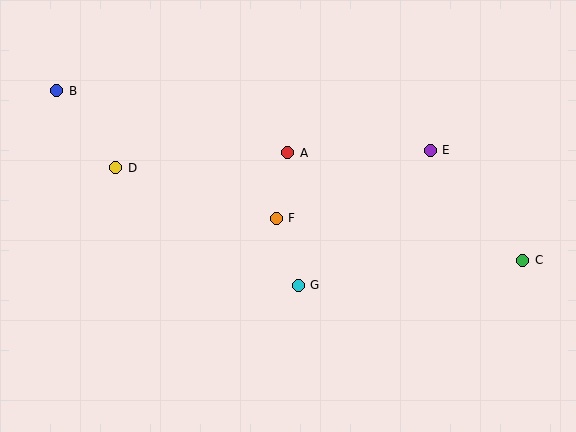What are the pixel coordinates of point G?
Point G is at (298, 285).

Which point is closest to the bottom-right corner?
Point C is closest to the bottom-right corner.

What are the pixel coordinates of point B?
Point B is at (57, 91).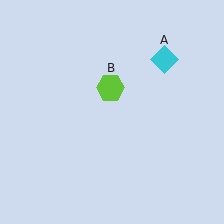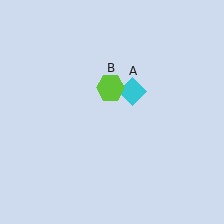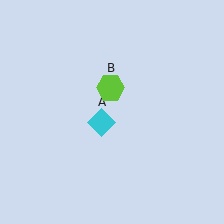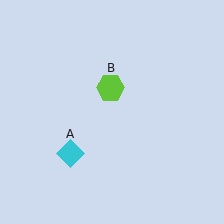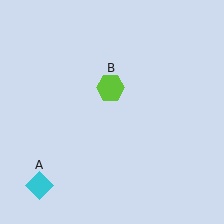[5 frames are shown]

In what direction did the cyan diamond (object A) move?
The cyan diamond (object A) moved down and to the left.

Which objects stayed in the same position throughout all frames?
Lime hexagon (object B) remained stationary.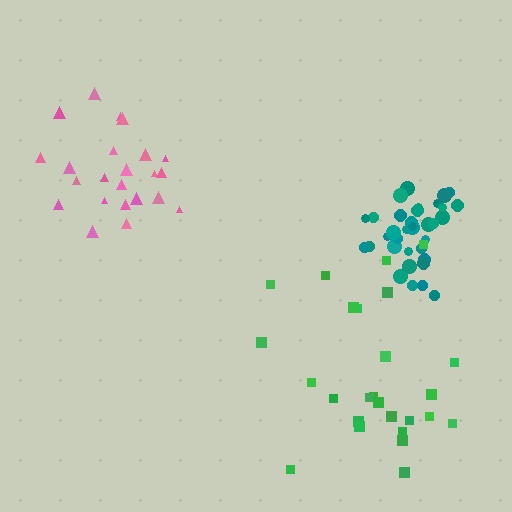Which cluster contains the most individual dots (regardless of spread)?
Teal (35).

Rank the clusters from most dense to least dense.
teal, pink, green.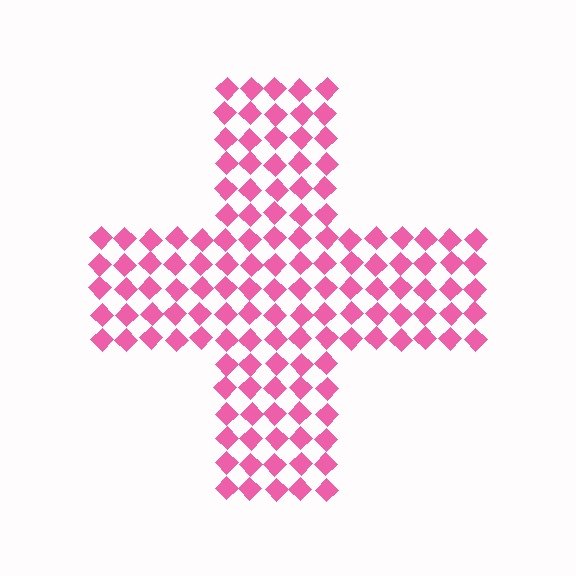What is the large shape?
The large shape is a cross.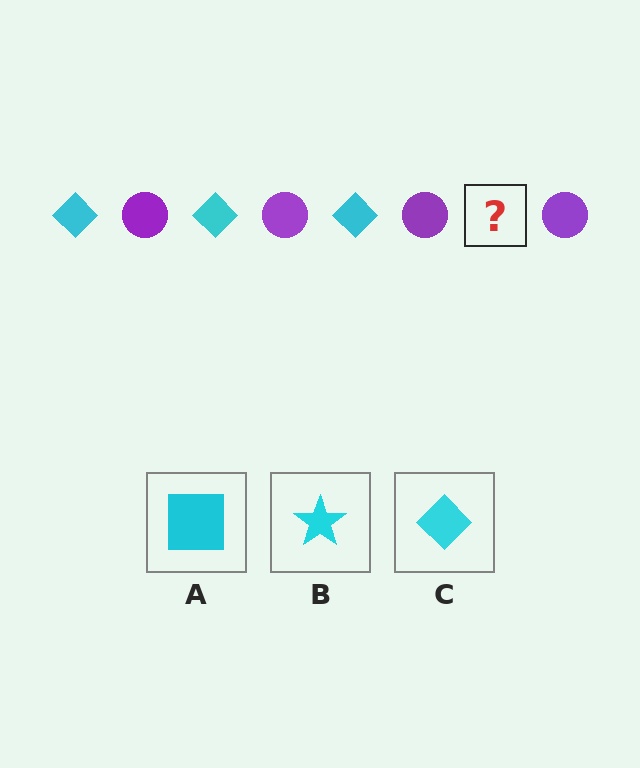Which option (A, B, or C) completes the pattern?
C.